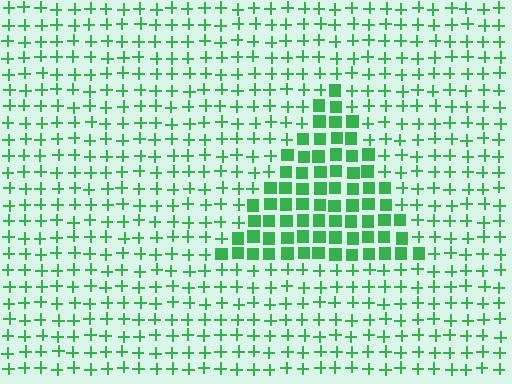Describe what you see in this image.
The image is filled with small green elements arranged in a uniform grid. A triangle-shaped region contains squares, while the surrounding area contains plus signs. The boundary is defined purely by the change in element shape.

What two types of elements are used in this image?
The image uses squares inside the triangle region and plus signs outside it.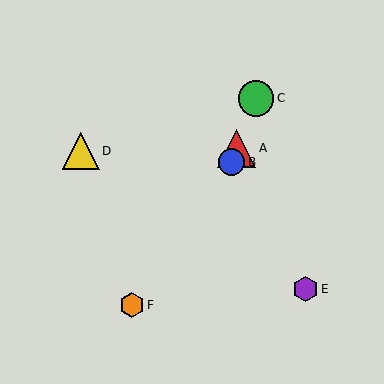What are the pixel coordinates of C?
Object C is at (256, 98).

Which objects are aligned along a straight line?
Objects A, B, C are aligned along a straight line.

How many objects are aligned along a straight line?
3 objects (A, B, C) are aligned along a straight line.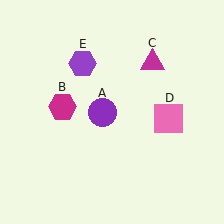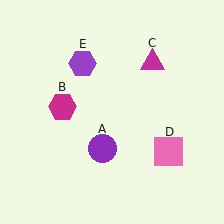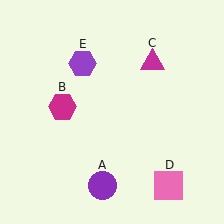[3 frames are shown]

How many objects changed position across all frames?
2 objects changed position: purple circle (object A), pink square (object D).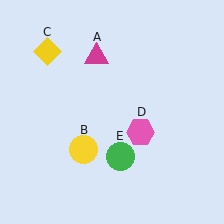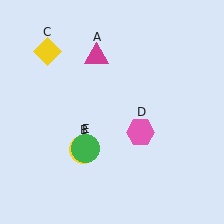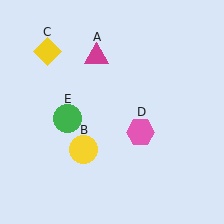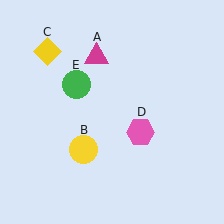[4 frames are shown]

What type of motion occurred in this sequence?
The green circle (object E) rotated clockwise around the center of the scene.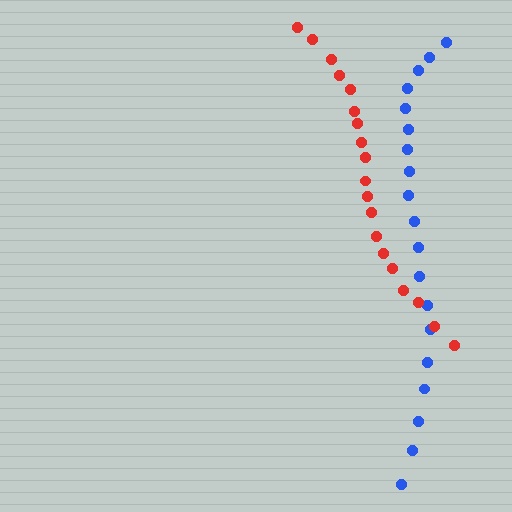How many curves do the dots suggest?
There are 2 distinct paths.